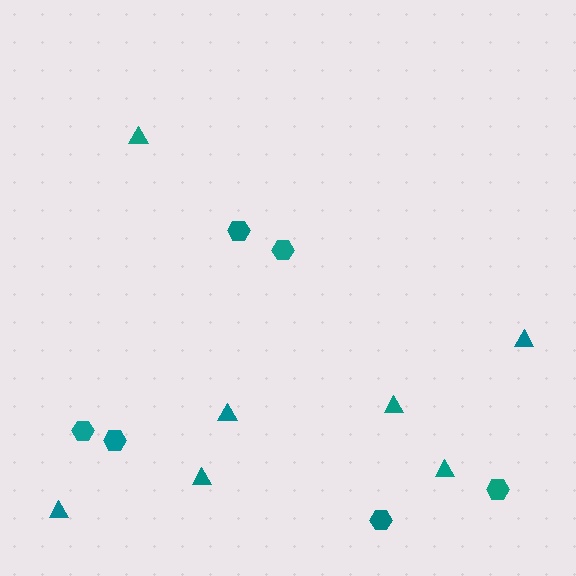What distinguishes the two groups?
There are 2 groups: one group of triangles (7) and one group of hexagons (6).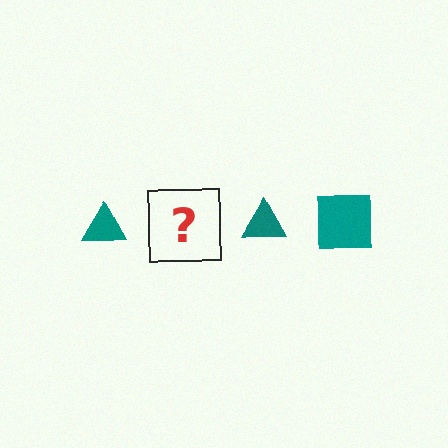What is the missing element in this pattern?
The missing element is a teal square.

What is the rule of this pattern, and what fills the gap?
The rule is that the pattern cycles through triangle, square shapes in teal. The gap should be filled with a teal square.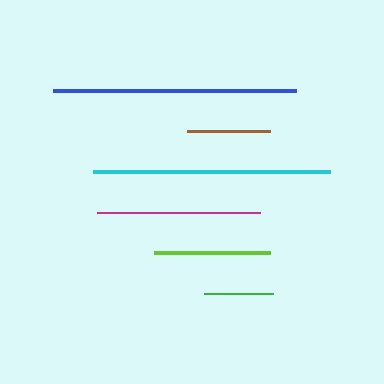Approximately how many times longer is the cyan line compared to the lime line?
The cyan line is approximately 2.0 times the length of the lime line.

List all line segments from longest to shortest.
From longest to shortest: blue, cyan, magenta, lime, brown, green.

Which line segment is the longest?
The blue line is the longest at approximately 243 pixels.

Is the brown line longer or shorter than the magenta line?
The magenta line is longer than the brown line.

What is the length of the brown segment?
The brown segment is approximately 82 pixels long.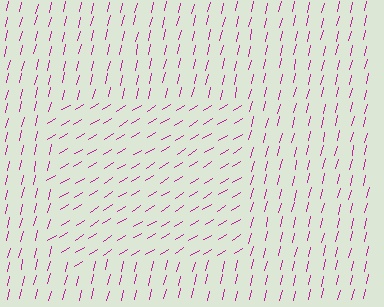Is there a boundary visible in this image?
Yes, there is a texture boundary formed by a change in line orientation.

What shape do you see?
I see a rectangle.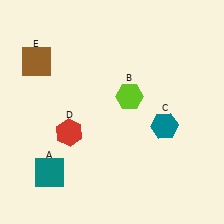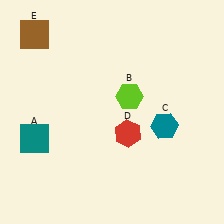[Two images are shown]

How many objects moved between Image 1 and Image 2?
3 objects moved between the two images.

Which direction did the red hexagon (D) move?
The red hexagon (D) moved right.